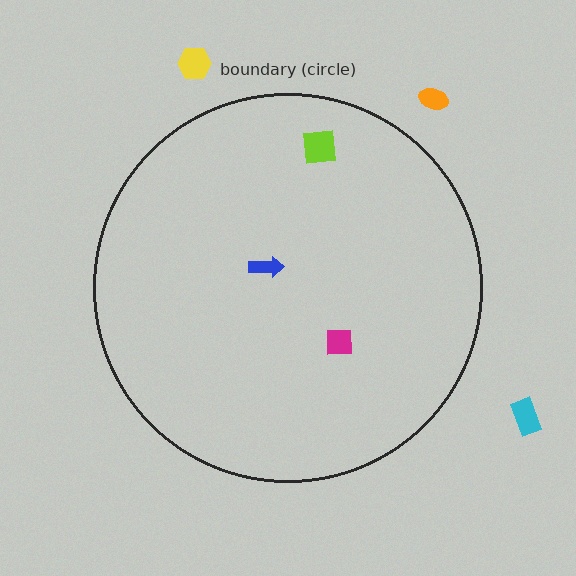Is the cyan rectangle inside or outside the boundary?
Outside.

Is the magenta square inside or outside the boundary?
Inside.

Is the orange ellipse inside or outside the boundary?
Outside.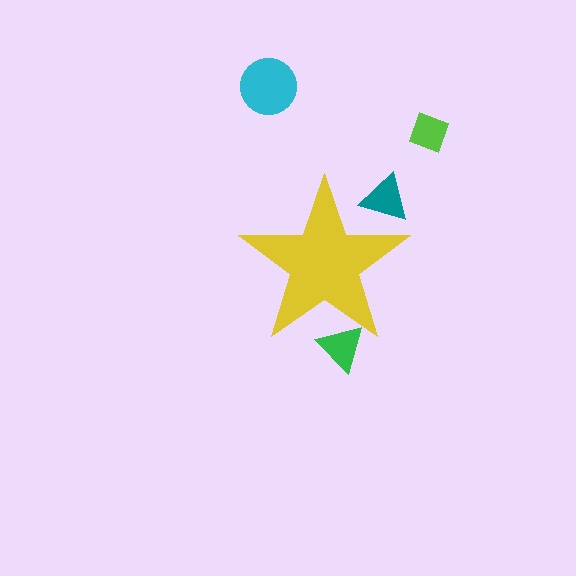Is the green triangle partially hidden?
Yes, the green triangle is partially hidden behind the yellow star.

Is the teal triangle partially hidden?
Yes, the teal triangle is partially hidden behind the yellow star.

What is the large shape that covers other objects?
A yellow star.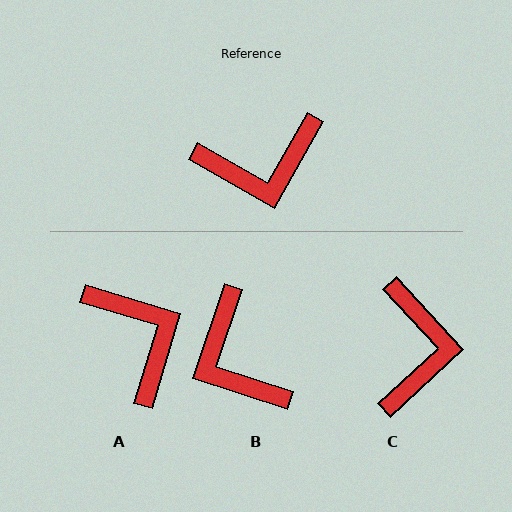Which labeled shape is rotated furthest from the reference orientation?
A, about 103 degrees away.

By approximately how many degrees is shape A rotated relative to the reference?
Approximately 103 degrees counter-clockwise.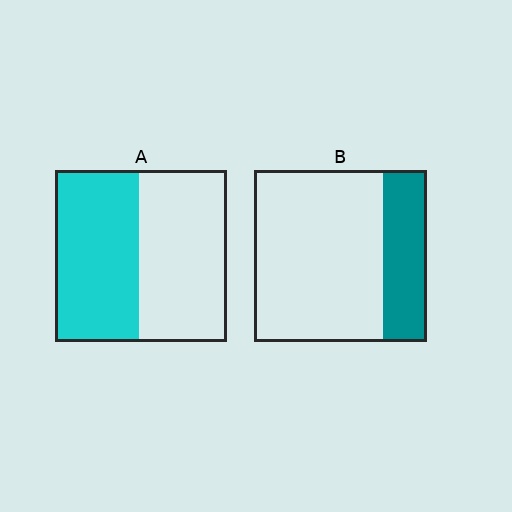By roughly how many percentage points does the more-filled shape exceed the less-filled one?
By roughly 25 percentage points (A over B).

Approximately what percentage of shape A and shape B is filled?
A is approximately 50% and B is approximately 25%.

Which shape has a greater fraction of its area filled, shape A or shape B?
Shape A.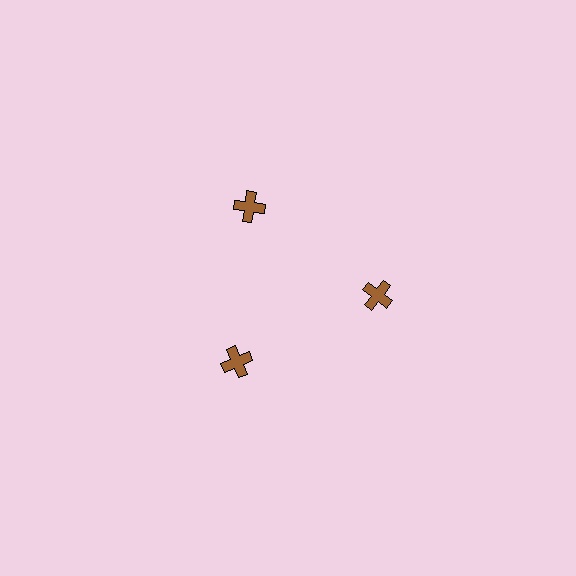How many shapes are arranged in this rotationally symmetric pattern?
There are 3 shapes, arranged in 3 groups of 1.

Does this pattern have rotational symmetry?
Yes, this pattern has 3-fold rotational symmetry. It looks the same after rotating 120 degrees around the center.